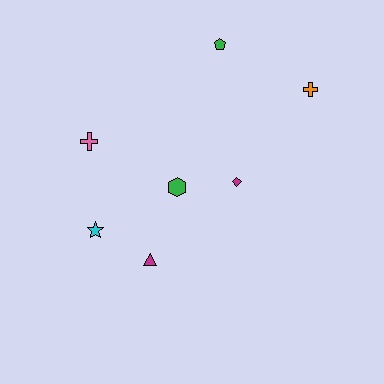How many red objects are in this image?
There are no red objects.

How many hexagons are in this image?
There is 1 hexagon.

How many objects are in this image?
There are 7 objects.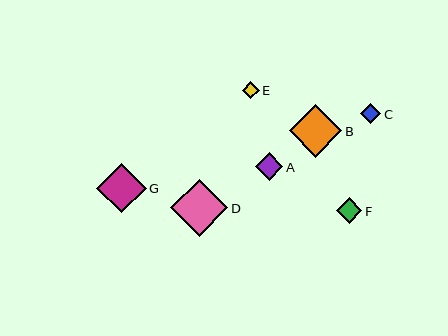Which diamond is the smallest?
Diamond E is the smallest with a size of approximately 17 pixels.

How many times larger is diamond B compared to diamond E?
Diamond B is approximately 3.1 times the size of diamond E.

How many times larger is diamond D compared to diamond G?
Diamond D is approximately 1.2 times the size of diamond G.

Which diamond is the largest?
Diamond D is the largest with a size of approximately 57 pixels.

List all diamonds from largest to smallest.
From largest to smallest: D, B, G, A, F, C, E.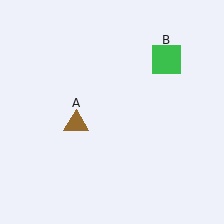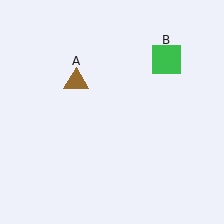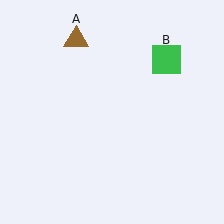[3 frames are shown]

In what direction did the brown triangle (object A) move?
The brown triangle (object A) moved up.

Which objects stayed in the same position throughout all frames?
Green square (object B) remained stationary.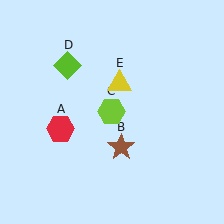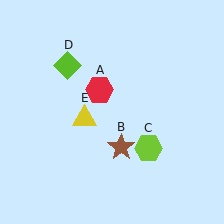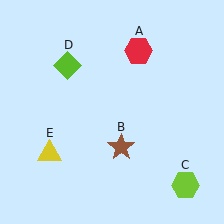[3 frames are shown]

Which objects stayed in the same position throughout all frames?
Brown star (object B) and lime diamond (object D) remained stationary.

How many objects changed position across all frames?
3 objects changed position: red hexagon (object A), lime hexagon (object C), yellow triangle (object E).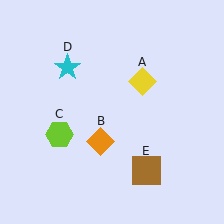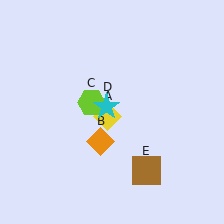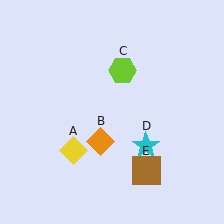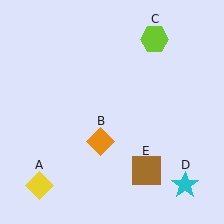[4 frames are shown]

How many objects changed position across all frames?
3 objects changed position: yellow diamond (object A), lime hexagon (object C), cyan star (object D).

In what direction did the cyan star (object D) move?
The cyan star (object D) moved down and to the right.